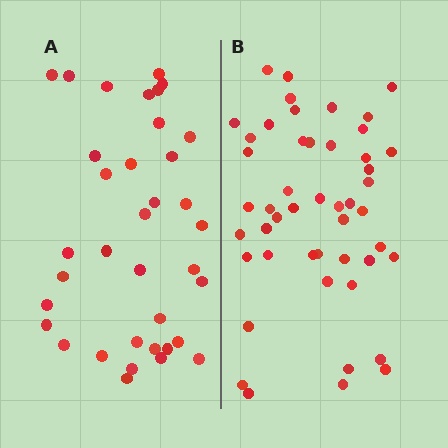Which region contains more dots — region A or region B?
Region B (the right region) has more dots.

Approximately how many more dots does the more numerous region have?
Region B has roughly 12 or so more dots than region A.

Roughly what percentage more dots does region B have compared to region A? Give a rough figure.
About 35% more.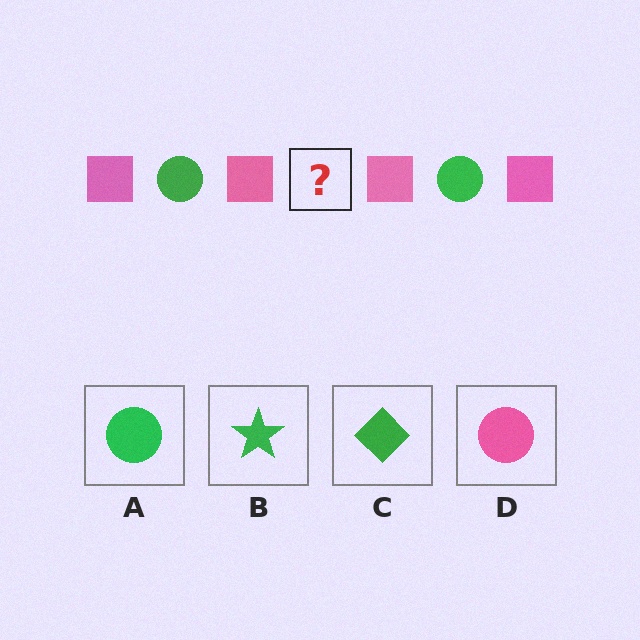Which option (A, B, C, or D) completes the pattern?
A.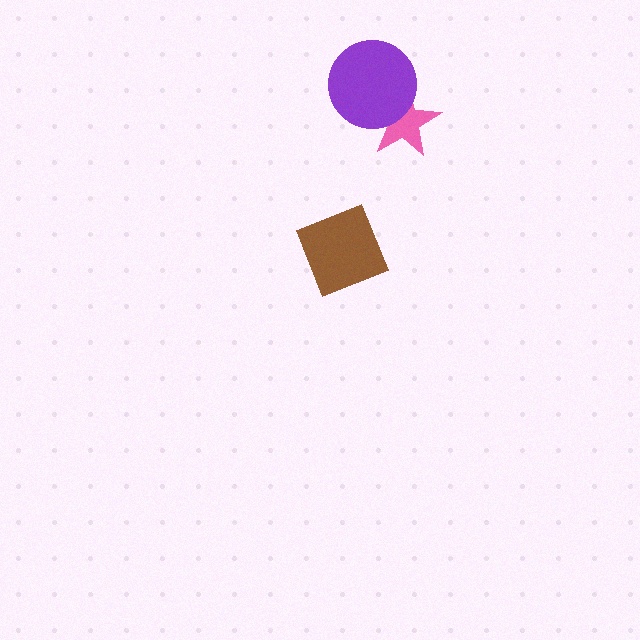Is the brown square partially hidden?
No, no other shape covers it.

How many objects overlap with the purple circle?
1 object overlaps with the purple circle.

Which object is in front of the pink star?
The purple circle is in front of the pink star.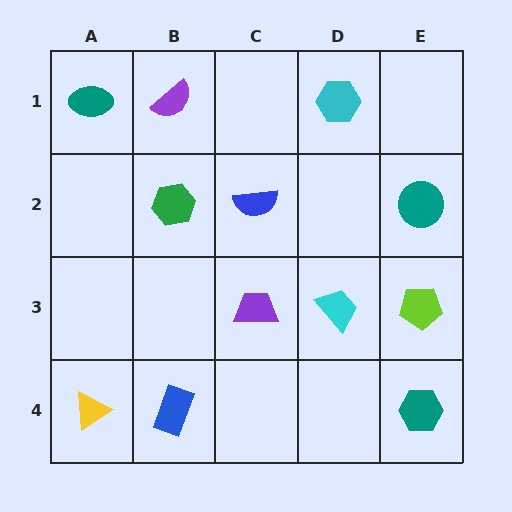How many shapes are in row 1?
3 shapes.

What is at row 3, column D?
A cyan trapezoid.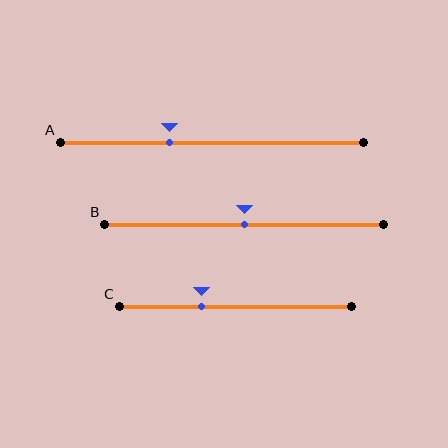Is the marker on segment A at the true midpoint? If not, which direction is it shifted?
No, the marker on segment A is shifted to the left by about 14% of the segment length.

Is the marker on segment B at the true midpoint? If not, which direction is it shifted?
Yes, the marker on segment B is at the true midpoint.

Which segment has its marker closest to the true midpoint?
Segment B has its marker closest to the true midpoint.